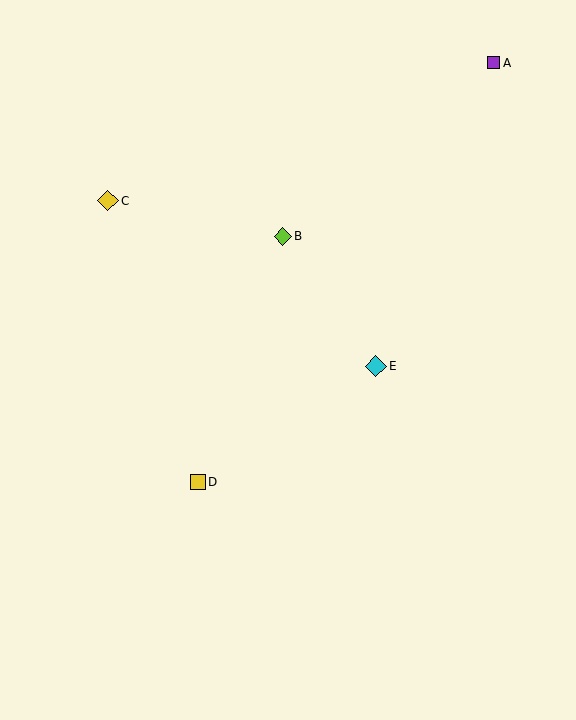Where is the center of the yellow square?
The center of the yellow square is at (198, 482).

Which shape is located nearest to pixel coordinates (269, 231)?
The lime diamond (labeled B) at (283, 236) is nearest to that location.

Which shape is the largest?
The cyan diamond (labeled E) is the largest.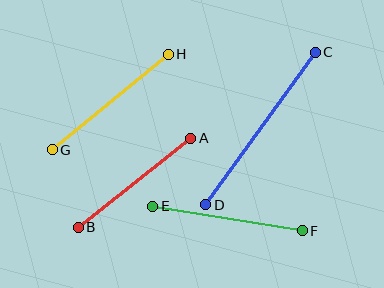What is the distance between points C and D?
The distance is approximately 188 pixels.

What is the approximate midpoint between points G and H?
The midpoint is at approximately (110, 102) pixels.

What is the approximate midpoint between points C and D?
The midpoint is at approximately (260, 129) pixels.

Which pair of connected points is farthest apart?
Points C and D are farthest apart.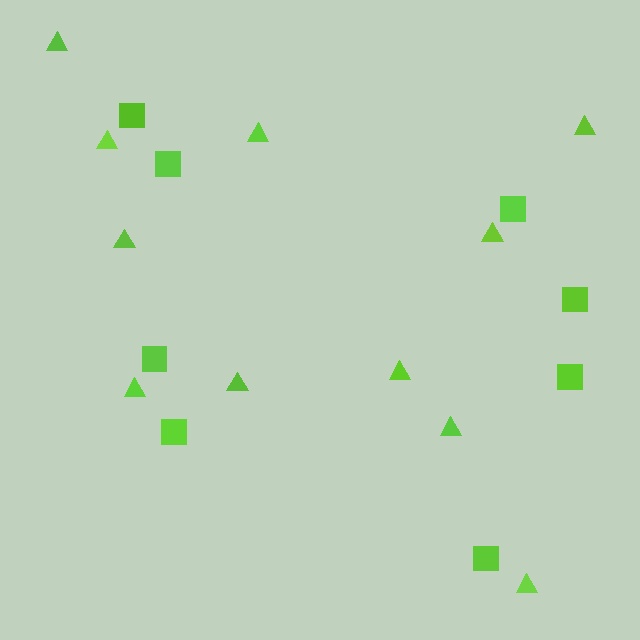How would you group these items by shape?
There are 2 groups: one group of triangles (11) and one group of squares (8).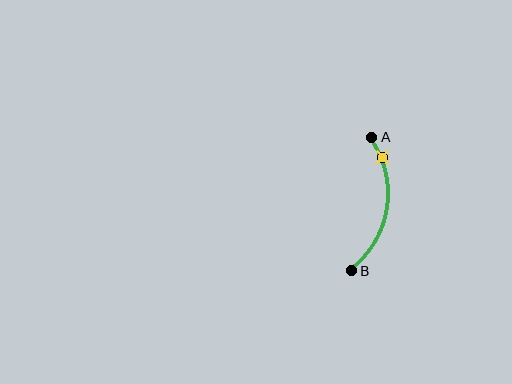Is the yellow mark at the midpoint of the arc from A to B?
No. The yellow mark lies on the arc but is closer to endpoint A. The arc midpoint would be at the point on the curve equidistant along the arc from both A and B.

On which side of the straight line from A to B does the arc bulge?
The arc bulges to the right of the straight line connecting A and B.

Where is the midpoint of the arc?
The arc midpoint is the point on the curve farthest from the straight line joining A and B. It sits to the right of that line.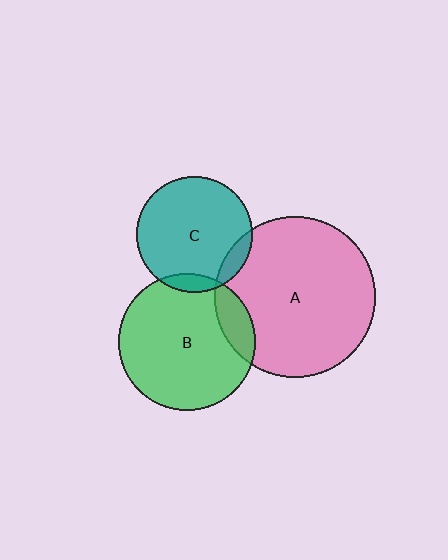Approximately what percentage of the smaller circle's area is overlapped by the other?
Approximately 15%.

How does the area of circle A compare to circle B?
Approximately 1.4 times.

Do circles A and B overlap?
Yes.